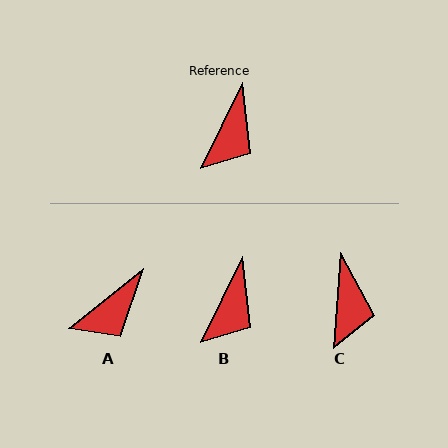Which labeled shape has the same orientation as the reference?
B.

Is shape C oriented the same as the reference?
No, it is off by about 22 degrees.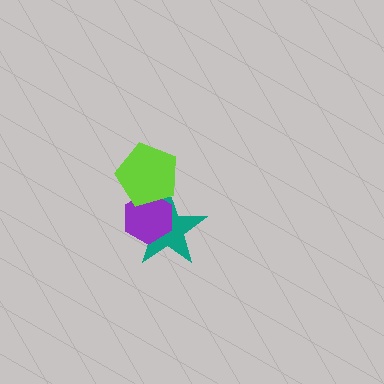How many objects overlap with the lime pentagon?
2 objects overlap with the lime pentagon.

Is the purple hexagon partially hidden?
Yes, it is partially covered by another shape.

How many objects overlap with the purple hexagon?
2 objects overlap with the purple hexagon.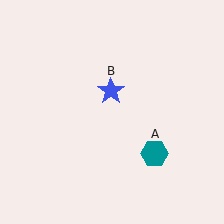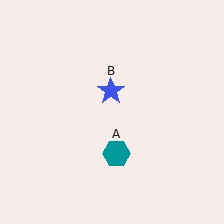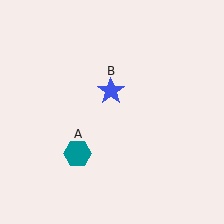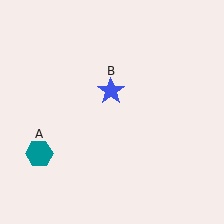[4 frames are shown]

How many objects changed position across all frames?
1 object changed position: teal hexagon (object A).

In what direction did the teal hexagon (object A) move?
The teal hexagon (object A) moved left.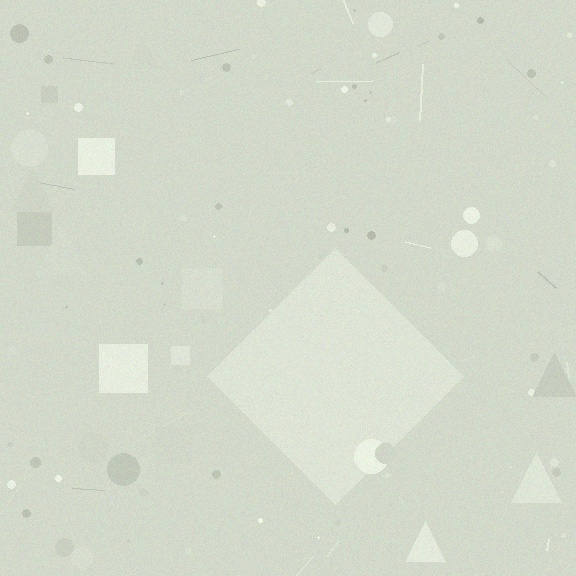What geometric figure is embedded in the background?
A diamond is embedded in the background.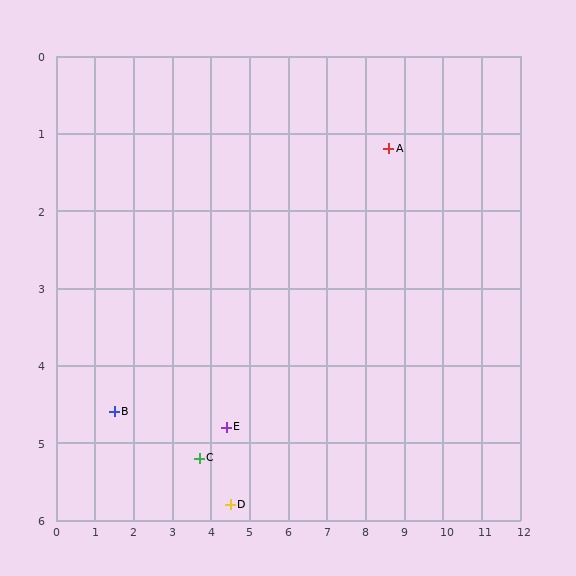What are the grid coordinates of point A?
Point A is at approximately (8.6, 1.2).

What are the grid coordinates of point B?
Point B is at approximately (1.5, 4.6).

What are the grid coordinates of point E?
Point E is at approximately (4.4, 4.8).